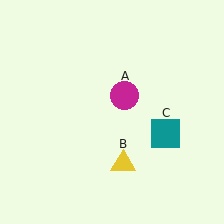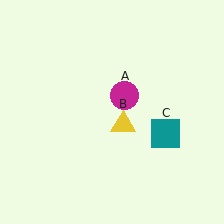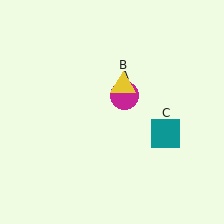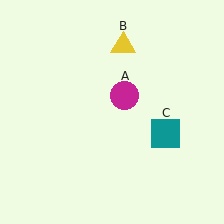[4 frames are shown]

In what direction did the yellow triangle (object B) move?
The yellow triangle (object B) moved up.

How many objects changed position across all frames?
1 object changed position: yellow triangle (object B).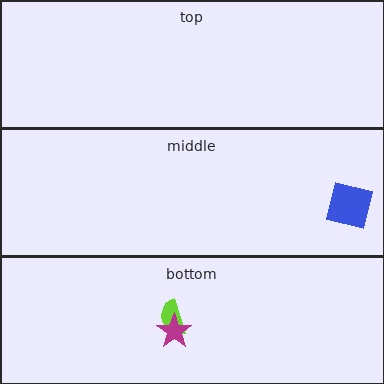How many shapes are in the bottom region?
2.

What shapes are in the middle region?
The blue square.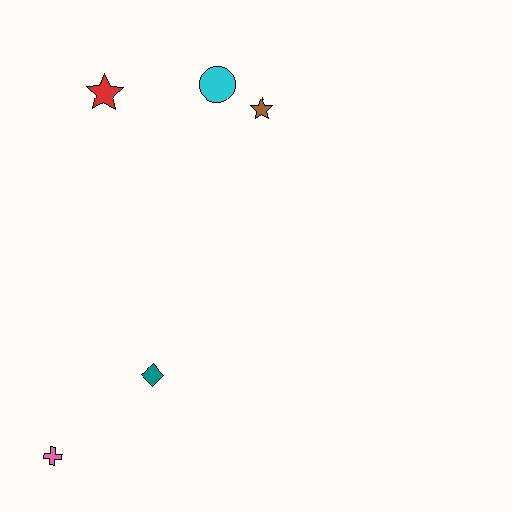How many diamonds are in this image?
There is 1 diamond.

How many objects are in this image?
There are 5 objects.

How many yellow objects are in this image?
There are no yellow objects.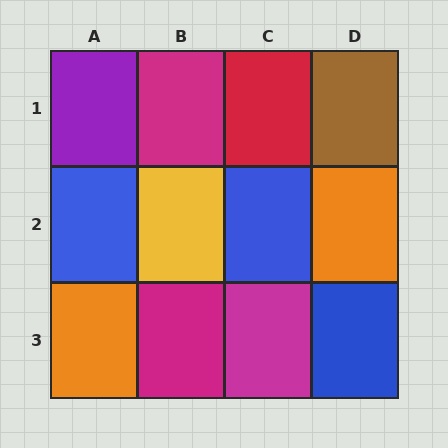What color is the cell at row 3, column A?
Orange.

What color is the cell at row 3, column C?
Magenta.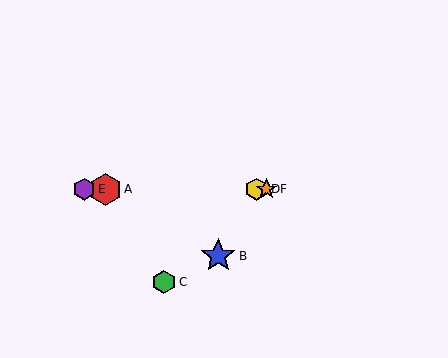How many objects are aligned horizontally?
4 objects (A, D, E, F) are aligned horizontally.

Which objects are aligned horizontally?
Objects A, D, E, F are aligned horizontally.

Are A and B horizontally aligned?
No, A is at y≈189 and B is at y≈256.